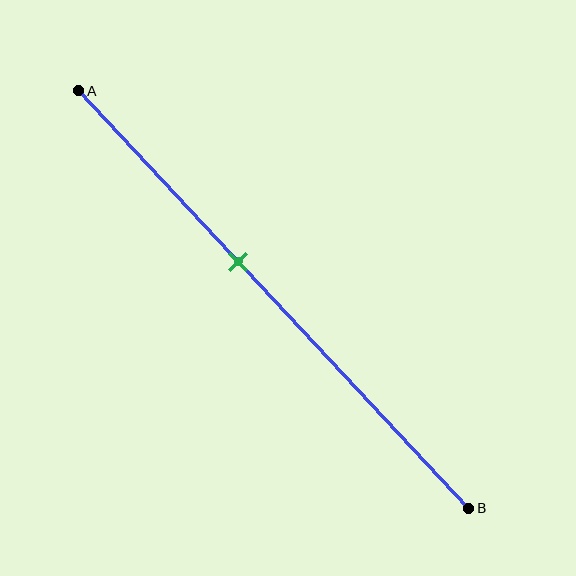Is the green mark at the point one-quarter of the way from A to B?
No, the mark is at about 40% from A, not at the 25% one-quarter point.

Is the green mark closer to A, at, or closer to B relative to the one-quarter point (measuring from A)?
The green mark is closer to point B than the one-quarter point of segment AB.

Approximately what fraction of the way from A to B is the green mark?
The green mark is approximately 40% of the way from A to B.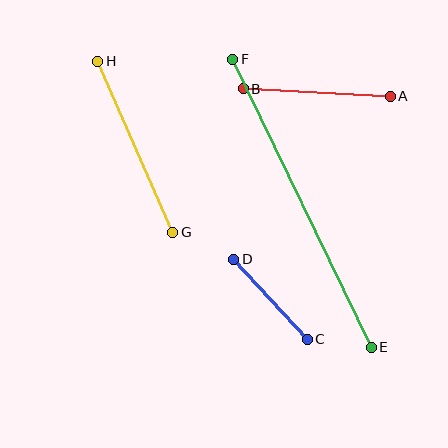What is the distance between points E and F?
The distance is approximately 320 pixels.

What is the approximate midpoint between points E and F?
The midpoint is at approximately (302, 203) pixels.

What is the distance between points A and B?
The distance is approximately 147 pixels.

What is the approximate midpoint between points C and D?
The midpoint is at approximately (270, 299) pixels.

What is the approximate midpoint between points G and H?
The midpoint is at approximately (135, 147) pixels.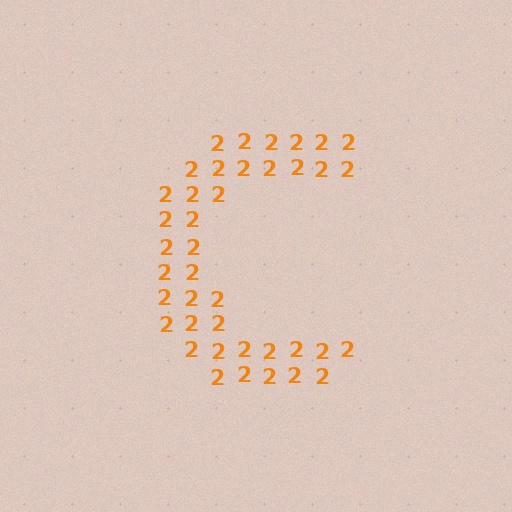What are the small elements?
The small elements are digit 2's.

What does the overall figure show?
The overall figure shows the letter C.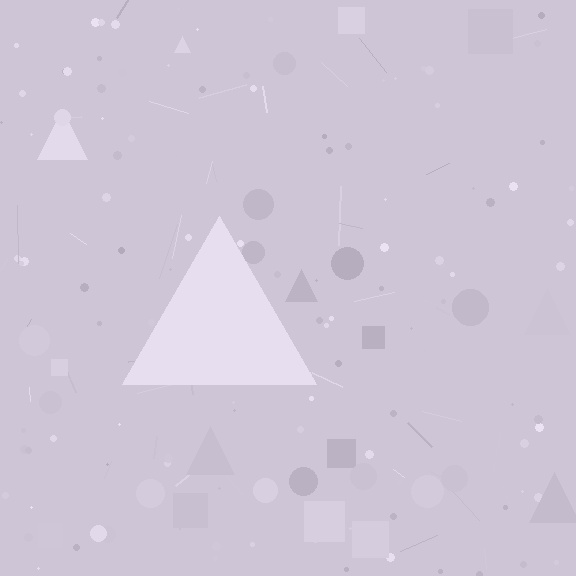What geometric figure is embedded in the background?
A triangle is embedded in the background.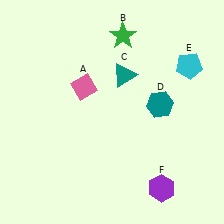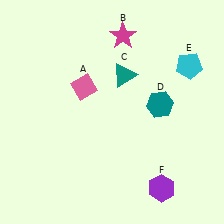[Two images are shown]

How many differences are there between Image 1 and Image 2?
There is 1 difference between the two images.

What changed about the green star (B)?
In Image 1, B is green. In Image 2, it changed to magenta.